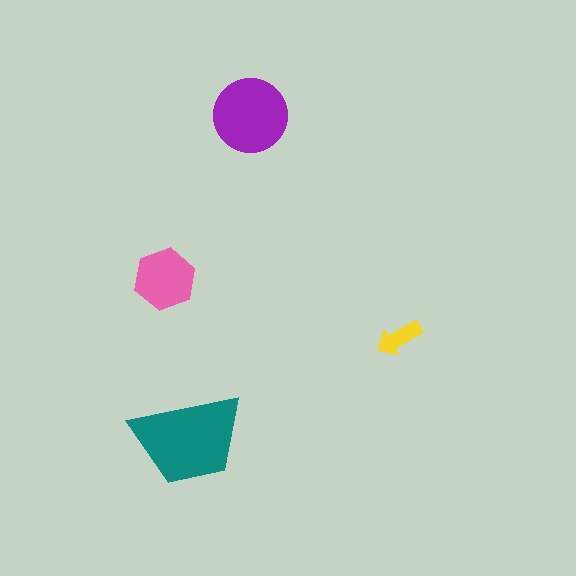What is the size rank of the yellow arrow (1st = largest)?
4th.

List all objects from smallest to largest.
The yellow arrow, the pink hexagon, the purple circle, the teal trapezoid.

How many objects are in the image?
There are 4 objects in the image.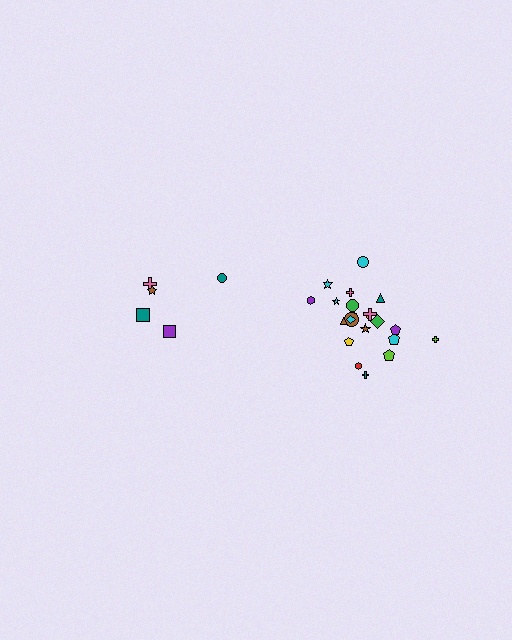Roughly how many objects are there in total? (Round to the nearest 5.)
Roughly 25 objects in total.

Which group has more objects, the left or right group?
The right group.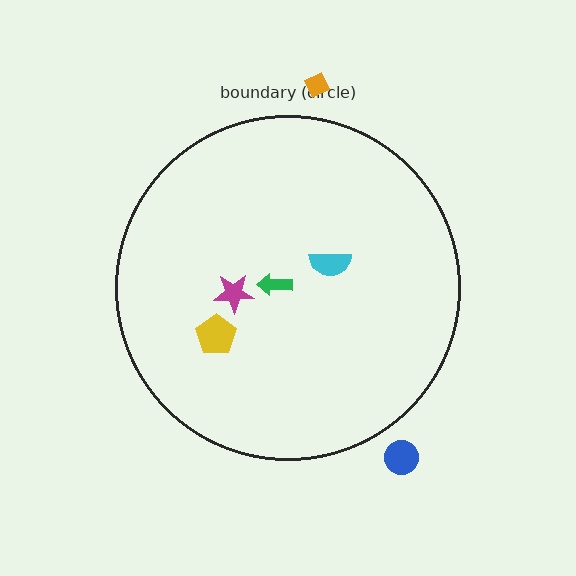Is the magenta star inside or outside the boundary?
Inside.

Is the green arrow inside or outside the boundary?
Inside.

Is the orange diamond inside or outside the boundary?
Outside.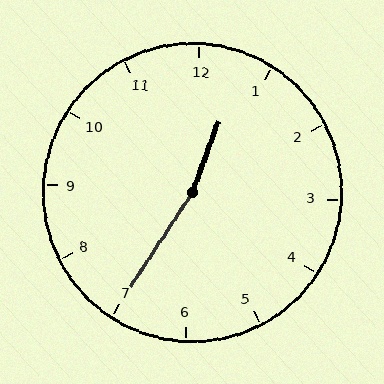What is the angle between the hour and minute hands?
Approximately 168 degrees.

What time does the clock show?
12:35.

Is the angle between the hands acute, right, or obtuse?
It is obtuse.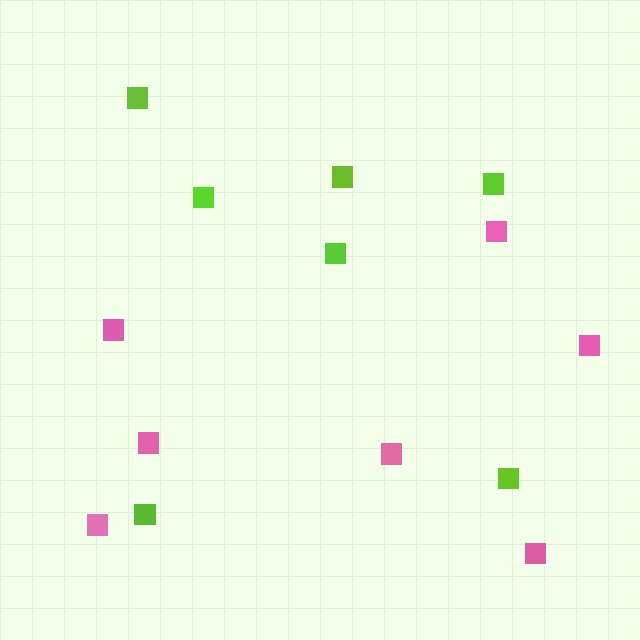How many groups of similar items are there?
There are 2 groups: one group of lime squares (7) and one group of pink squares (7).